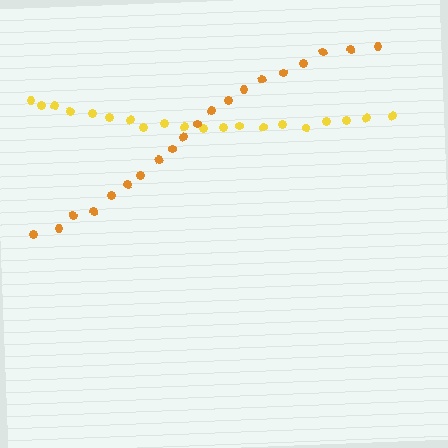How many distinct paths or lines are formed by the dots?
There are 2 distinct paths.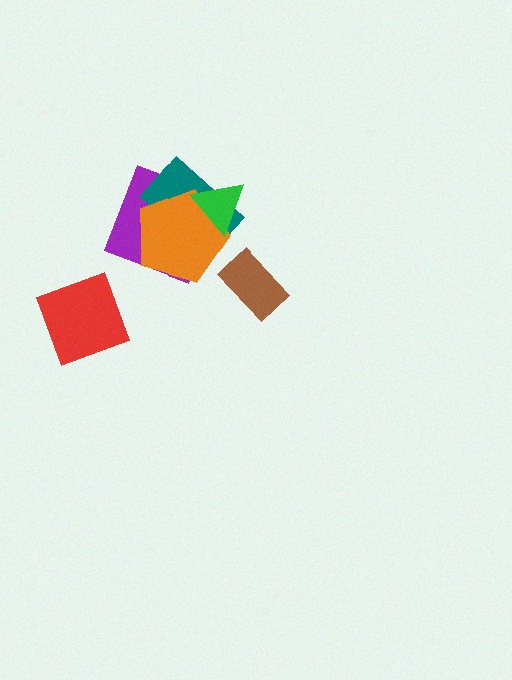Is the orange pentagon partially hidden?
Yes, it is partially covered by another shape.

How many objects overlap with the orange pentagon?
3 objects overlap with the orange pentagon.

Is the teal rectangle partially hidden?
Yes, it is partially covered by another shape.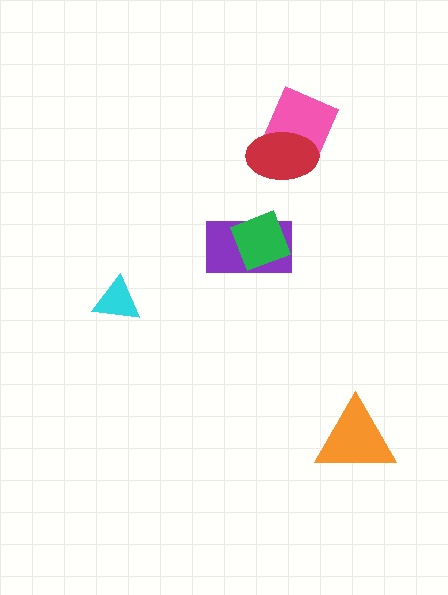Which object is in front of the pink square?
The red ellipse is in front of the pink square.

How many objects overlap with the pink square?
1 object overlaps with the pink square.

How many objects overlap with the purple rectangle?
1 object overlaps with the purple rectangle.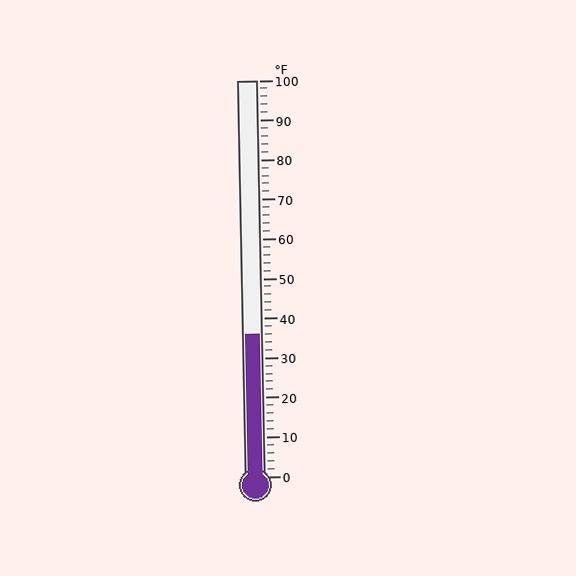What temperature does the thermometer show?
The thermometer shows approximately 36°F.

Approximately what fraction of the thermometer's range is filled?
The thermometer is filled to approximately 35% of its range.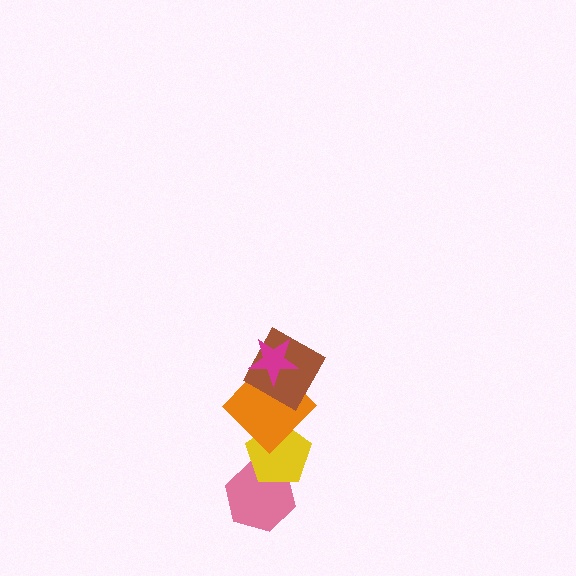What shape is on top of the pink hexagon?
The yellow pentagon is on top of the pink hexagon.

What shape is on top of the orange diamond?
The brown square is on top of the orange diamond.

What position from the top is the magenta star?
The magenta star is 1st from the top.